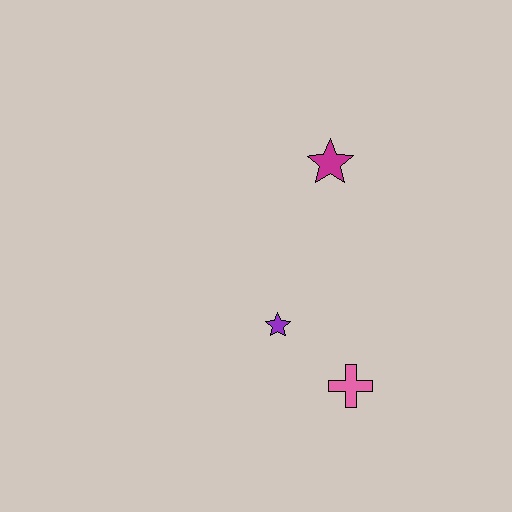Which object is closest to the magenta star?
The purple star is closest to the magenta star.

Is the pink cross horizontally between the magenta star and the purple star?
No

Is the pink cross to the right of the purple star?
Yes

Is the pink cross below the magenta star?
Yes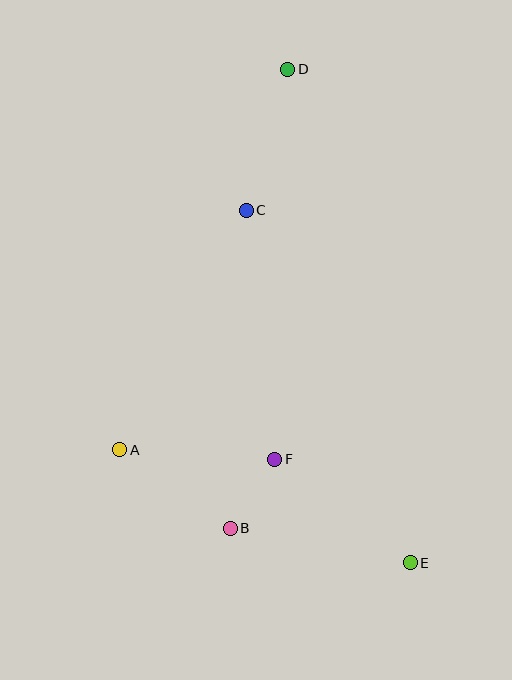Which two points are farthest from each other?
Points D and E are farthest from each other.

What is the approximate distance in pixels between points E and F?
The distance between E and F is approximately 170 pixels.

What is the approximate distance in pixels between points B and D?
The distance between B and D is approximately 462 pixels.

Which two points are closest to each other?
Points B and F are closest to each other.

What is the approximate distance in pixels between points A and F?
The distance between A and F is approximately 155 pixels.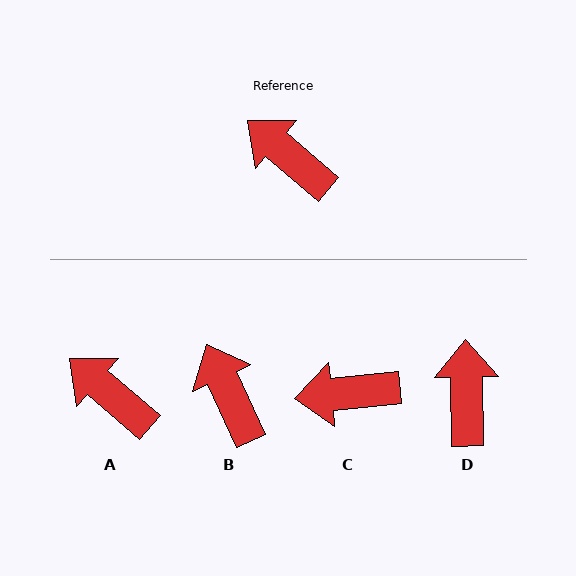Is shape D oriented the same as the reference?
No, it is off by about 48 degrees.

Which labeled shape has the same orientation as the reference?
A.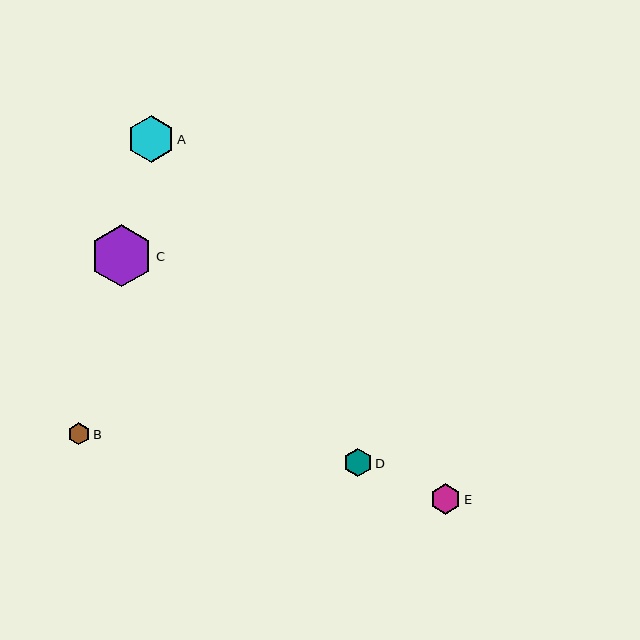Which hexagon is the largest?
Hexagon C is the largest with a size of approximately 62 pixels.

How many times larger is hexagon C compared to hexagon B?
Hexagon C is approximately 2.9 times the size of hexagon B.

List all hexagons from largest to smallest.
From largest to smallest: C, A, E, D, B.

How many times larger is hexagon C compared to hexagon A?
Hexagon C is approximately 1.3 times the size of hexagon A.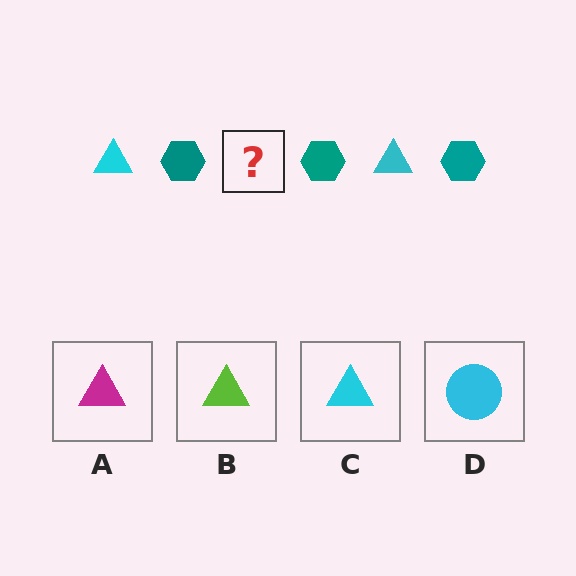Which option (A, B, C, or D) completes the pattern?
C.